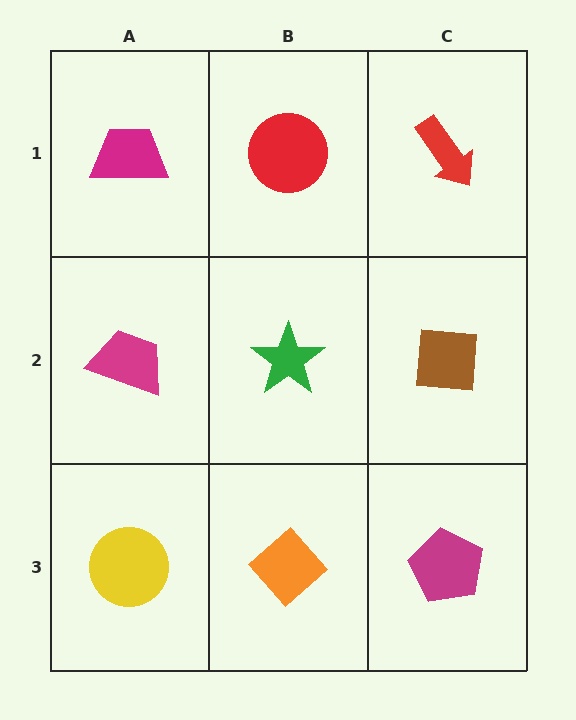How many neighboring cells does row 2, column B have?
4.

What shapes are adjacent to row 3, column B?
A green star (row 2, column B), a yellow circle (row 3, column A), a magenta pentagon (row 3, column C).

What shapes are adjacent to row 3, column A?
A magenta trapezoid (row 2, column A), an orange diamond (row 3, column B).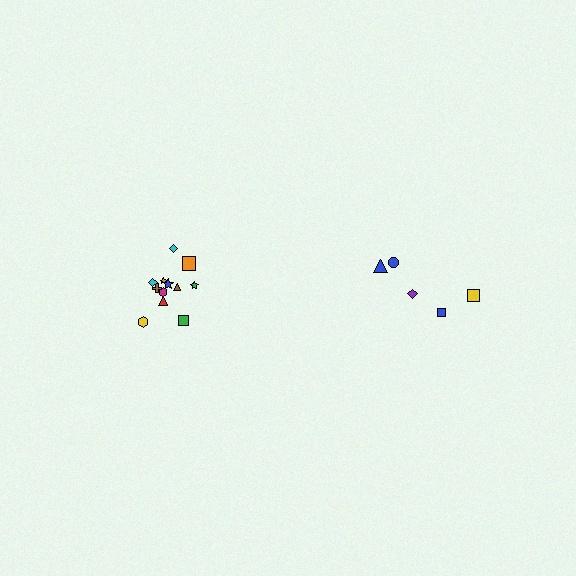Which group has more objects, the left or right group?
The left group.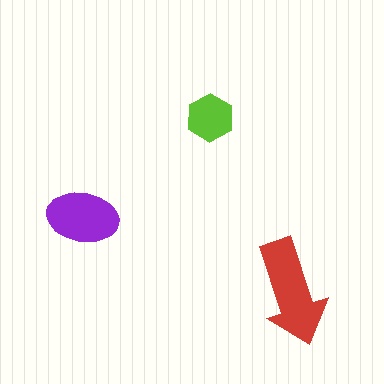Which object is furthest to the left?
The purple ellipse is leftmost.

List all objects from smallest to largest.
The lime hexagon, the purple ellipse, the red arrow.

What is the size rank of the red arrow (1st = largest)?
1st.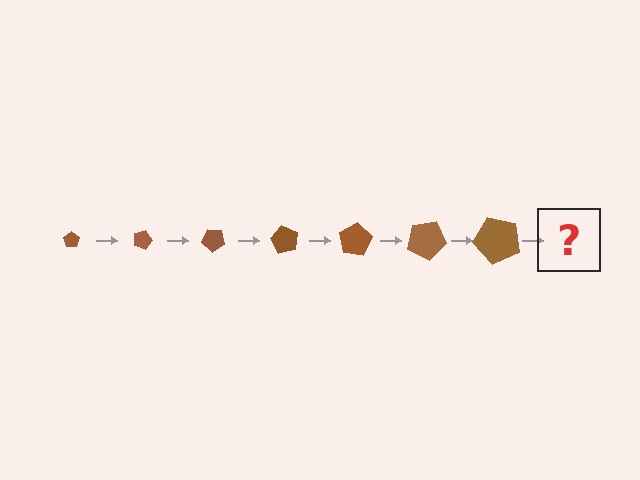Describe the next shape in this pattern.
It should be a pentagon, larger than the previous one and rotated 140 degrees from the start.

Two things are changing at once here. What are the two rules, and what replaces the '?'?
The two rules are that the pentagon grows larger each step and it rotates 20 degrees each step. The '?' should be a pentagon, larger than the previous one and rotated 140 degrees from the start.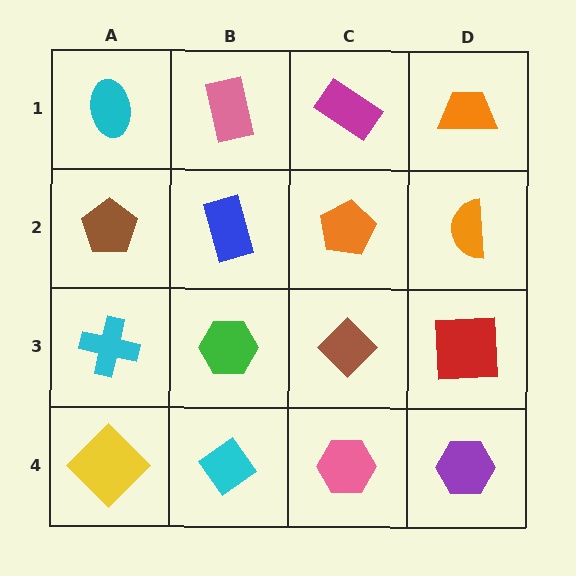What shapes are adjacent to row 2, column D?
An orange trapezoid (row 1, column D), a red square (row 3, column D), an orange pentagon (row 2, column C).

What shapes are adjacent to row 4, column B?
A green hexagon (row 3, column B), a yellow diamond (row 4, column A), a pink hexagon (row 4, column C).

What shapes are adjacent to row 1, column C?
An orange pentagon (row 2, column C), a pink rectangle (row 1, column B), an orange trapezoid (row 1, column D).